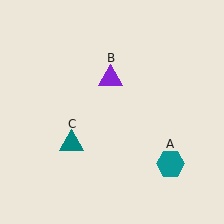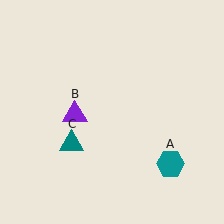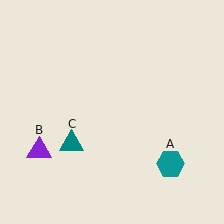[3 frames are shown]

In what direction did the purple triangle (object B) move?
The purple triangle (object B) moved down and to the left.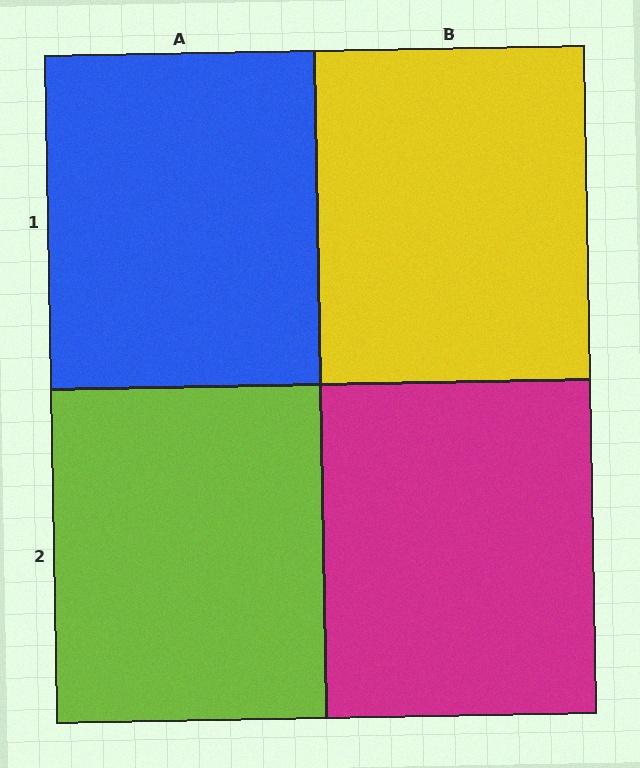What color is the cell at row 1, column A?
Blue.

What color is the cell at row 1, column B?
Yellow.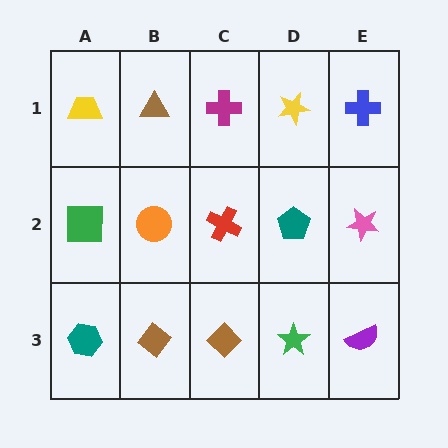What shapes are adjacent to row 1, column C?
A red cross (row 2, column C), a brown triangle (row 1, column B), a yellow star (row 1, column D).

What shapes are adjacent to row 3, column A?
A green square (row 2, column A), a brown diamond (row 3, column B).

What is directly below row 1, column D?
A teal pentagon.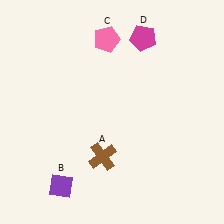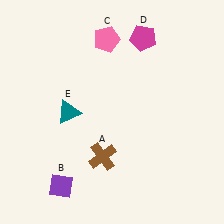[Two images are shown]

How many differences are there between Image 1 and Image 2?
There is 1 difference between the two images.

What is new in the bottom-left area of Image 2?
A teal triangle (E) was added in the bottom-left area of Image 2.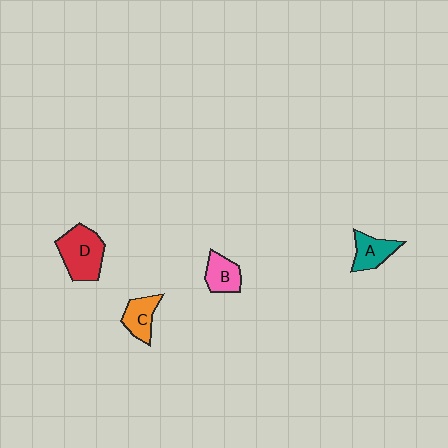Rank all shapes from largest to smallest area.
From largest to smallest: D (red), A (teal), C (orange), B (pink).